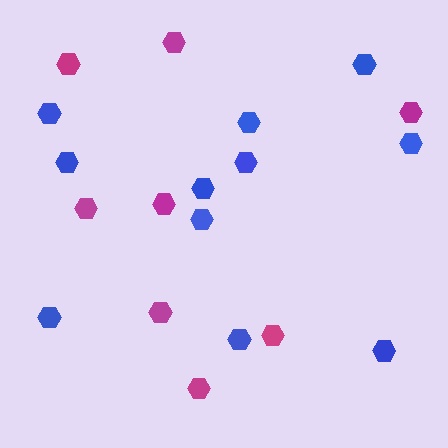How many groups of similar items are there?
There are 2 groups: one group of magenta hexagons (8) and one group of blue hexagons (11).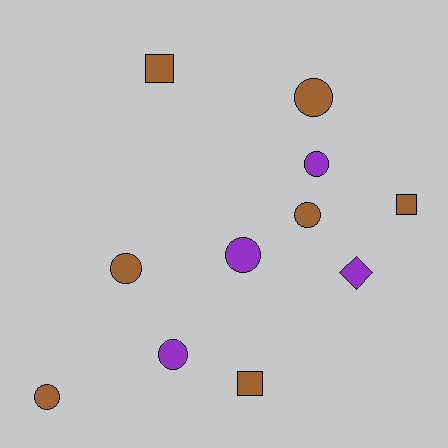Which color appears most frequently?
Brown, with 7 objects.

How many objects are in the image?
There are 11 objects.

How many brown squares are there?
There are 3 brown squares.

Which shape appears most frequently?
Circle, with 7 objects.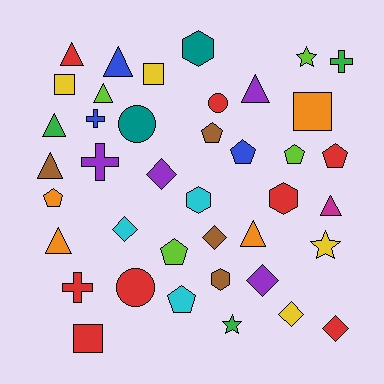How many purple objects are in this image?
There are 4 purple objects.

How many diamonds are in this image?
There are 6 diamonds.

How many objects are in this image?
There are 40 objects.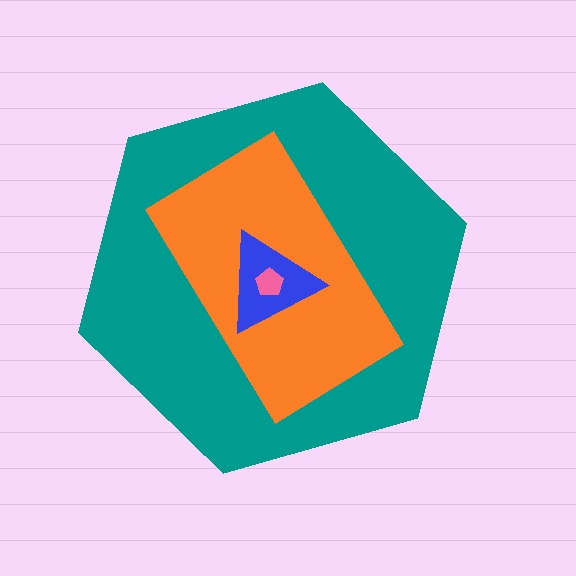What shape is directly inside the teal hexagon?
The orange rectangle.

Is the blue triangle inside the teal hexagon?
Yes.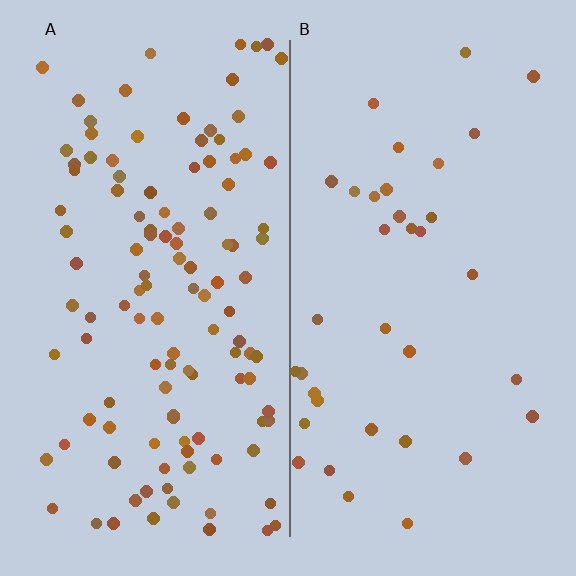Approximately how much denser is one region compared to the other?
Approximately 3.3× — region A over region B.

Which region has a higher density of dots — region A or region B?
A (the left).